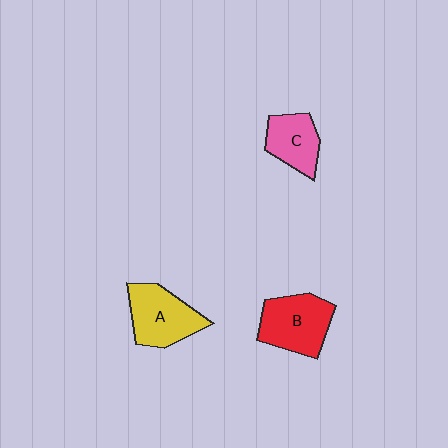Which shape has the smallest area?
Shape C (pink).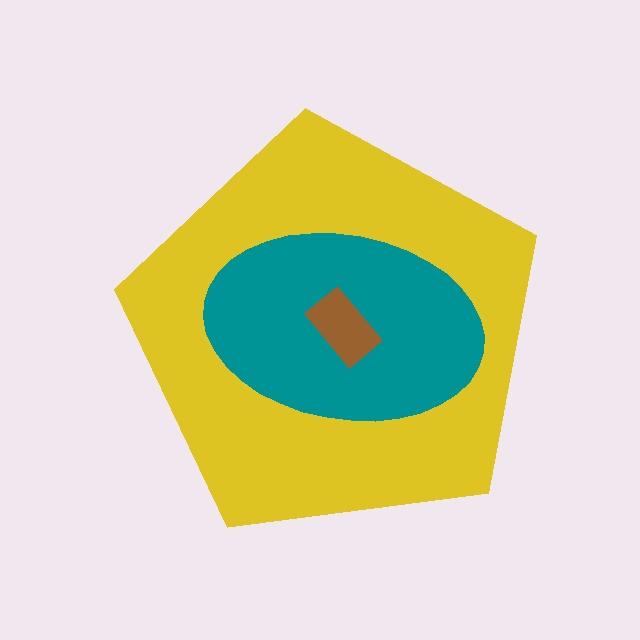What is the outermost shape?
The yellow pentagon.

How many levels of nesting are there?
3.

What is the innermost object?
The brown rectangle.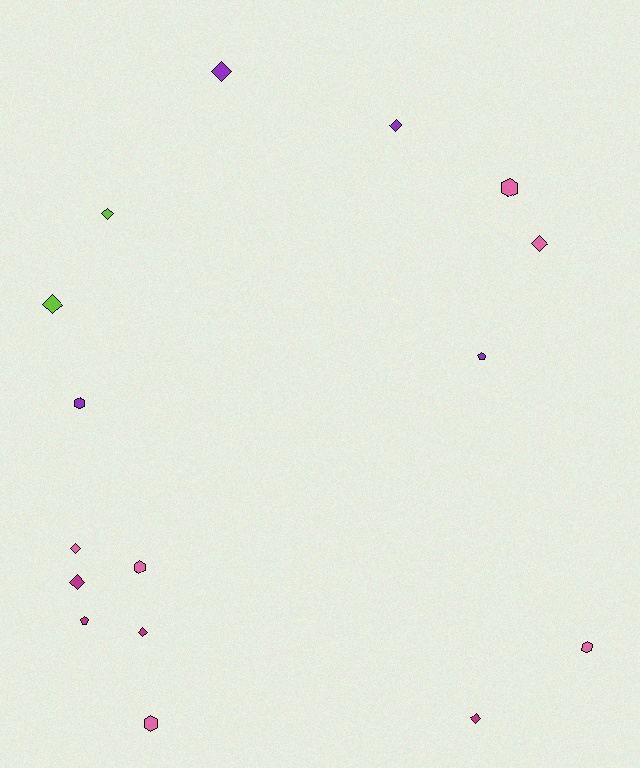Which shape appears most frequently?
Diamond, with 9 objects.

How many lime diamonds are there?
There are 2 lime diamonds.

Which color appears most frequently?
Pink, with 6 objects.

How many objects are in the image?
There are 16 objects.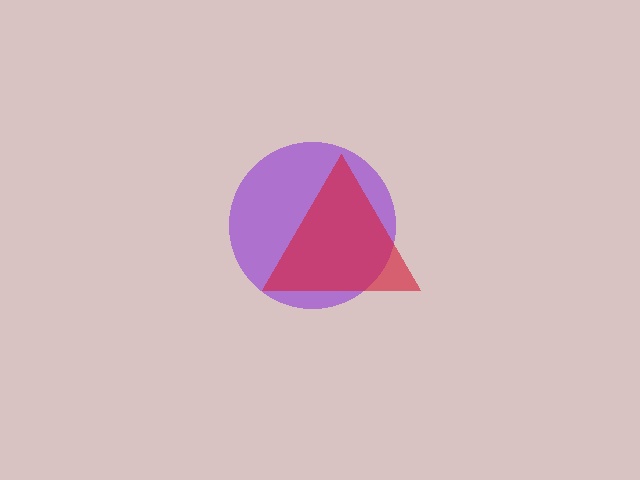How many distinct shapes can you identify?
There are 2 distinct shapes: a purple circle, a red triangle.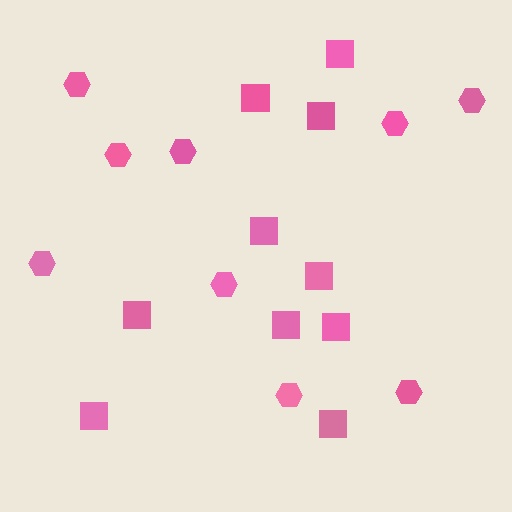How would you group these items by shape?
There are 2 groups: one group of squares (10) and one group of hexagons (9).